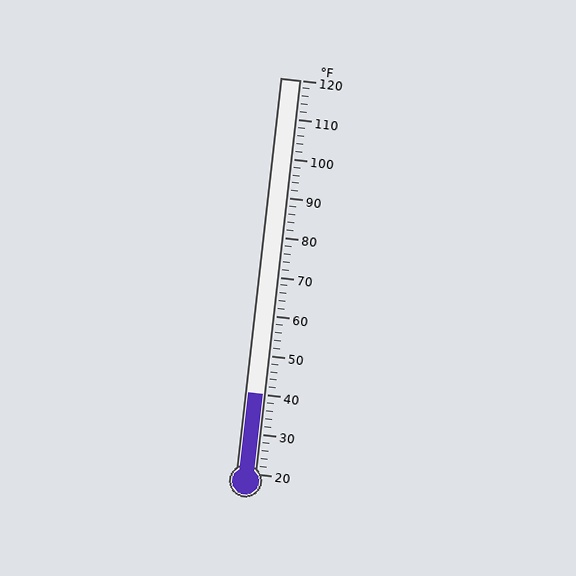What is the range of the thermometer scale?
The thermometer scale ranges from 20°F to 120°F.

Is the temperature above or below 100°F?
The temperature is below 100°F.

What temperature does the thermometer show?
The thermometer shows approximately 40°F.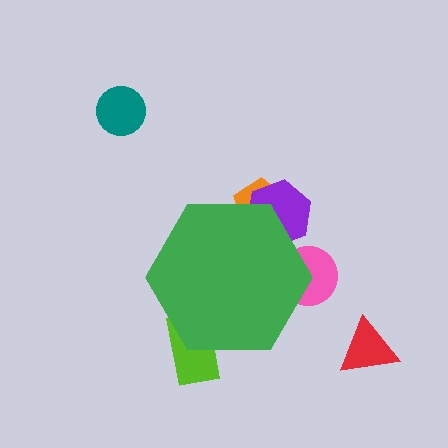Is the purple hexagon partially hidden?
Yes, the purple hexagon is partially hidden behind the green hexagon.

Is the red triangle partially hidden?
No, the red triangle is fully visible.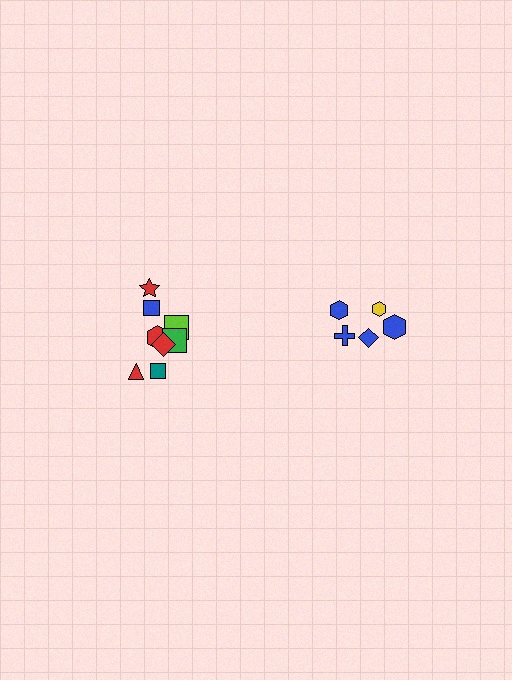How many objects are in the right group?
There are 5 objects.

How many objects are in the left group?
There are 8 objects.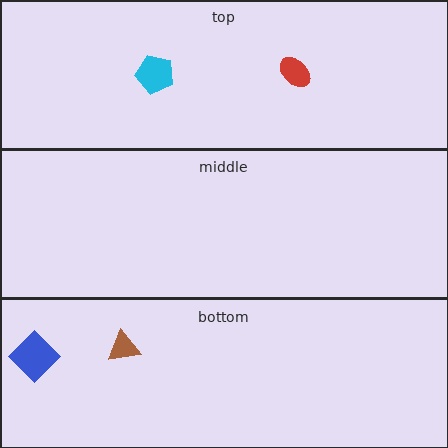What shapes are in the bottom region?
The brown triangle, the blue diamond.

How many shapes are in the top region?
2.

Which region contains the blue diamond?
The bottom region.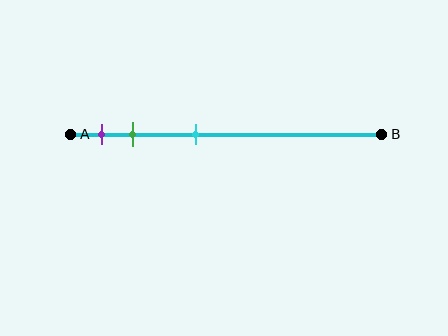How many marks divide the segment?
There are 3 marks dividing the segment.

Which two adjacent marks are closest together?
The purple and green marks are the closest adjacent pair.